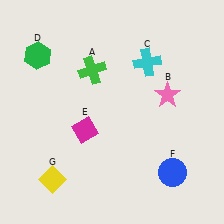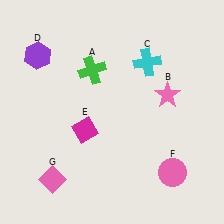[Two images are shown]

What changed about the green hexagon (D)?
In Image 1, D is green. In Image 2, it changed to purple.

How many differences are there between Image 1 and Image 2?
There are 3 differences between the two images.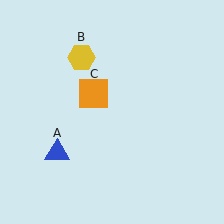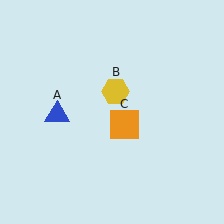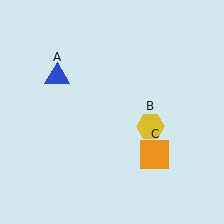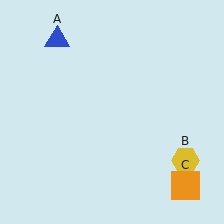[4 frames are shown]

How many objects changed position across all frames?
3 objects changed position: blue triangle (object A), yellow hexagon (object B), orange square (object C).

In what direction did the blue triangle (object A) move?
The blue triangle (object A) moved up.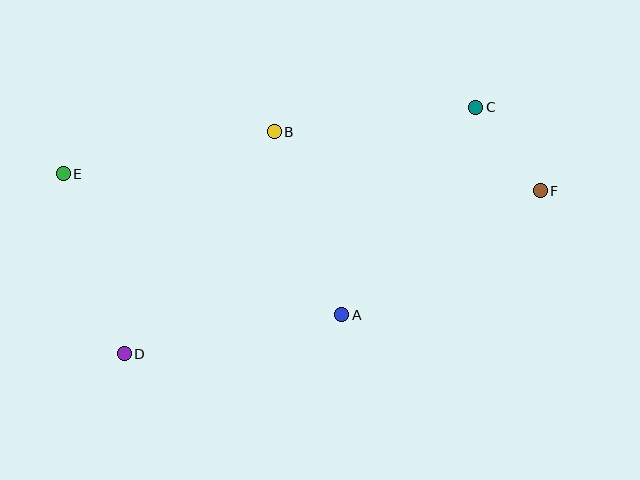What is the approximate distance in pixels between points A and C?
The distance between A and C is approximately 247 pixels.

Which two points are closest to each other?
Points C and F are closest to each other.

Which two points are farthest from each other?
Points E and F are farthest from each other.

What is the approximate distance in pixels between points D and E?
The distance between D and E is approximately 190 pixels.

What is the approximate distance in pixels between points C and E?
The distance between C and E is approximately 418 pixels.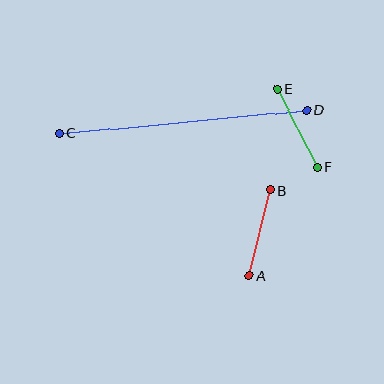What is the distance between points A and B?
The distance is approximately 89 pixels.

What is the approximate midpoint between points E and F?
The midpoint is at approximately (297, 128) pixels.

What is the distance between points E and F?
The distance is approximately 88 pixels.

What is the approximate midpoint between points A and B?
The midpoint is at approximately (260, 233) pixels.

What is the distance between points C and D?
The distance is approximately 248 pixels.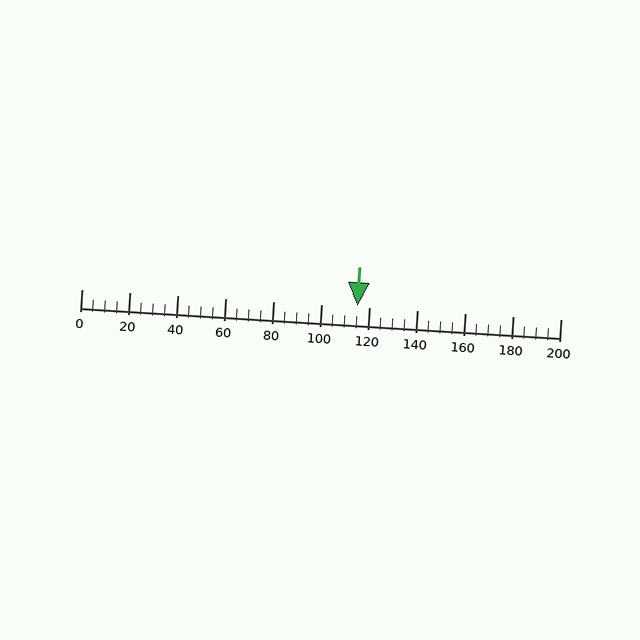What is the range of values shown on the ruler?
The ruler shows values from 0 to 200.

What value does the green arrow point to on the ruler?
The green arrow points to approximately 115.